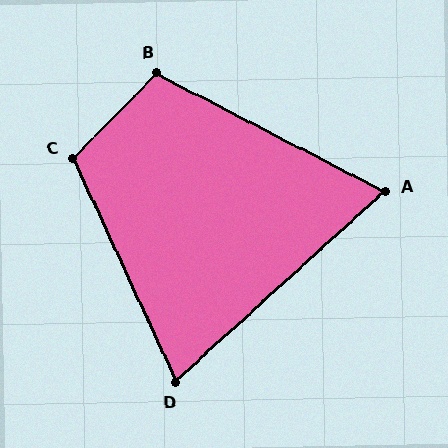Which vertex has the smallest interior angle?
A, at approximately 69 degrees.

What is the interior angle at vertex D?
Approximately 73 degrees (acute).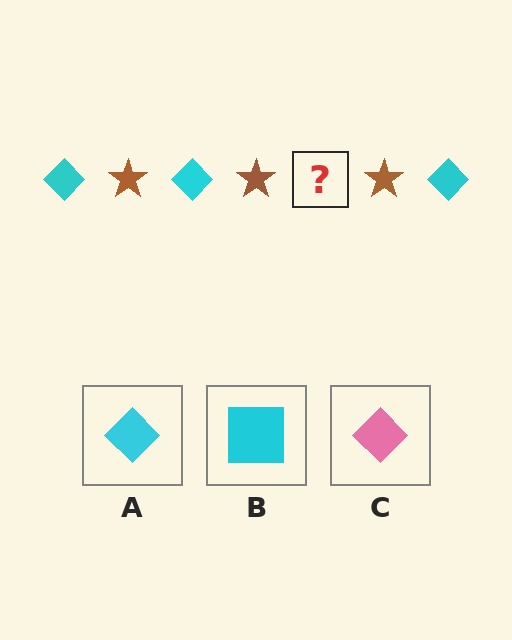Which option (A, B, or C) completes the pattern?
A.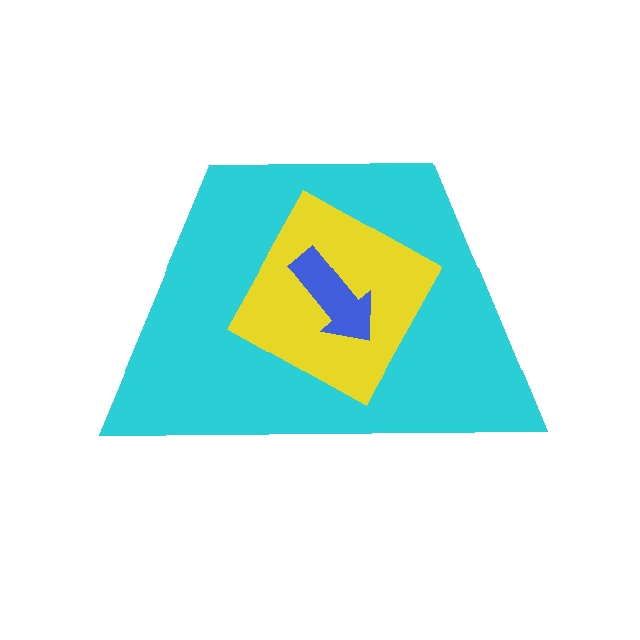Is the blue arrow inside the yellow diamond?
Yes.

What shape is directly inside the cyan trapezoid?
The yellow diamond.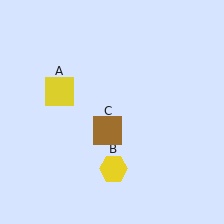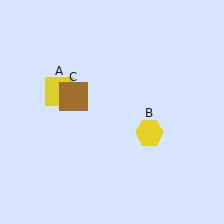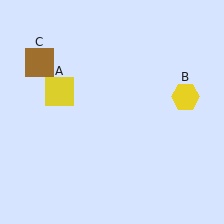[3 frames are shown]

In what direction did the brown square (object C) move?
The brown square (object C) moved up and to the left.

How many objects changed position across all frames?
2 objects changed position: yellow hexagon (object B), brown square (object C).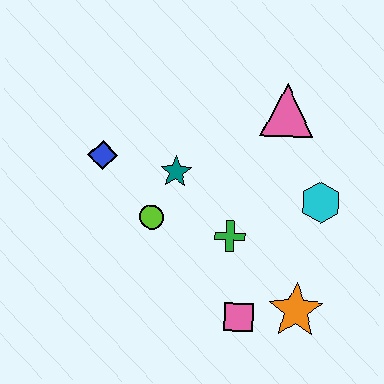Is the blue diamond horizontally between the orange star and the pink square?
No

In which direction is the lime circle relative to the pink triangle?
The lime circle is to the left of the pink triangle.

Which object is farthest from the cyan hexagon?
The blue diamond is farthest from the cyan hexagon.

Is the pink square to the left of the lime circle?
No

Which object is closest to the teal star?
The lime circle is closest to the teal star.